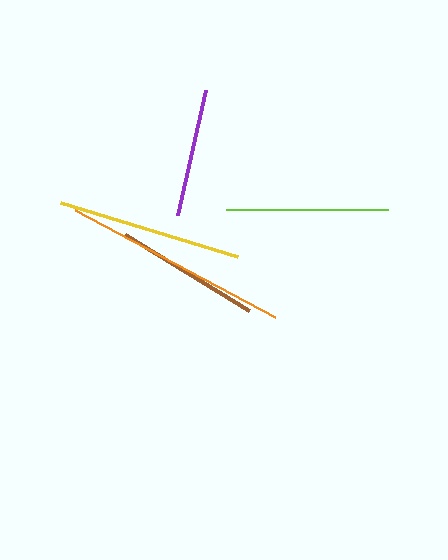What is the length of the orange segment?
The orange segment is approximately 227 pixels long.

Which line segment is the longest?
The orange line is the longest at approximately 227 pixels.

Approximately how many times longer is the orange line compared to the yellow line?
The orange line is approximately 1.2 times the length of the yellow line.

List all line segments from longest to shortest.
From longest to shortest: orange, yellow, lime, brown, purple.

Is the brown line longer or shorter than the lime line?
The lime line is longer than the brown line.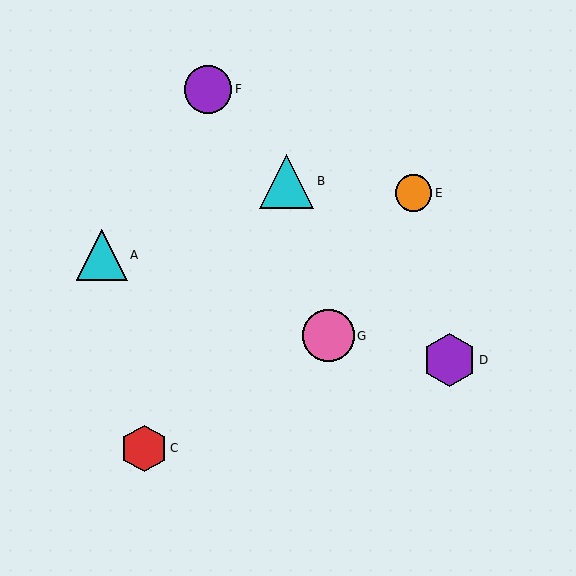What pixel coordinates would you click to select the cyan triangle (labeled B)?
Click at (287, 181) to select the cyan triangle B.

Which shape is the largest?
The cyan triangle (labeled B) is the largest.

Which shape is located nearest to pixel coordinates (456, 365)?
The purple hexagon (labeled D) at (450, 360) is nearest to that location.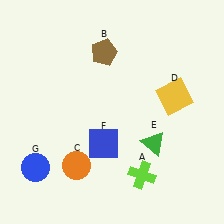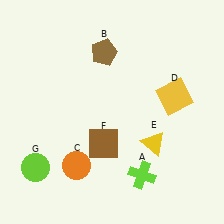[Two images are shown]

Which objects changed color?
E changed from green to yellow. F changed from blue to brown. G changed from blue to lime.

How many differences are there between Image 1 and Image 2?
There are 3 differences between the two images.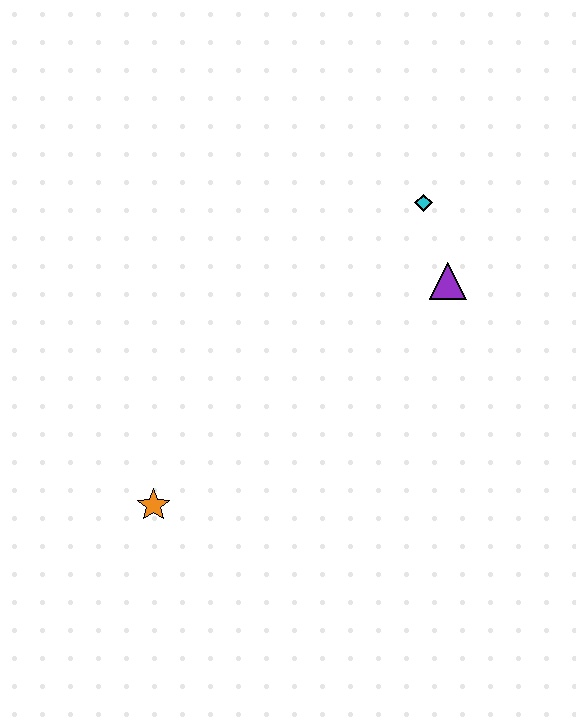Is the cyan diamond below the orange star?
No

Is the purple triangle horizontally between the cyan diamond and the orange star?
No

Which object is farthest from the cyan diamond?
The orange star is farthest from the cyan diamond.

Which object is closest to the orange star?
The purple triangle is closest to the orange star.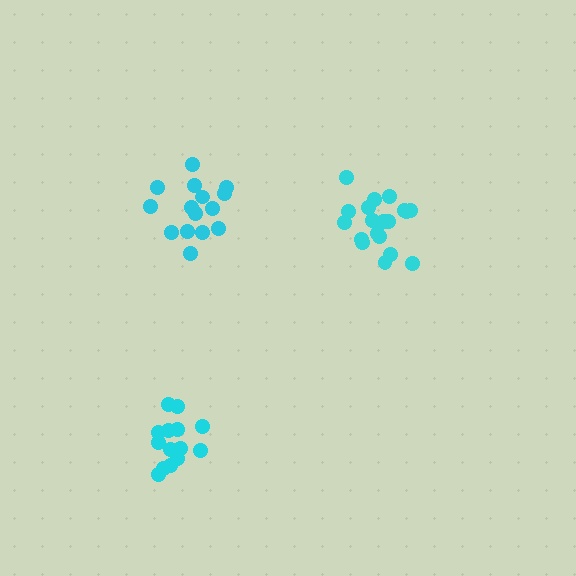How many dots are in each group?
Group 1: 14 dots, Group 2: 15 dots, Group 3: 19 dots (48 total).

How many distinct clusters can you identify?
There are 3 distinct clusters.